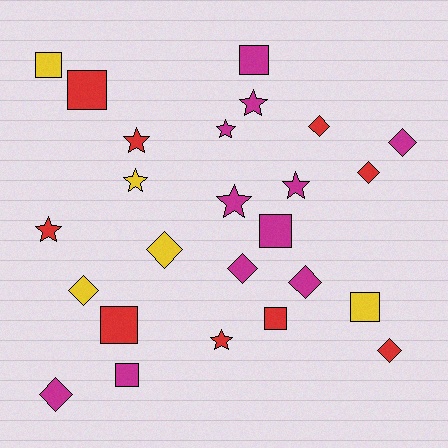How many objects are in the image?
There are 25 objects.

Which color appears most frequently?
Magenta, with 11 objects.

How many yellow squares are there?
There are 2 yellow squares.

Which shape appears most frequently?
Diamond, with 9 objects.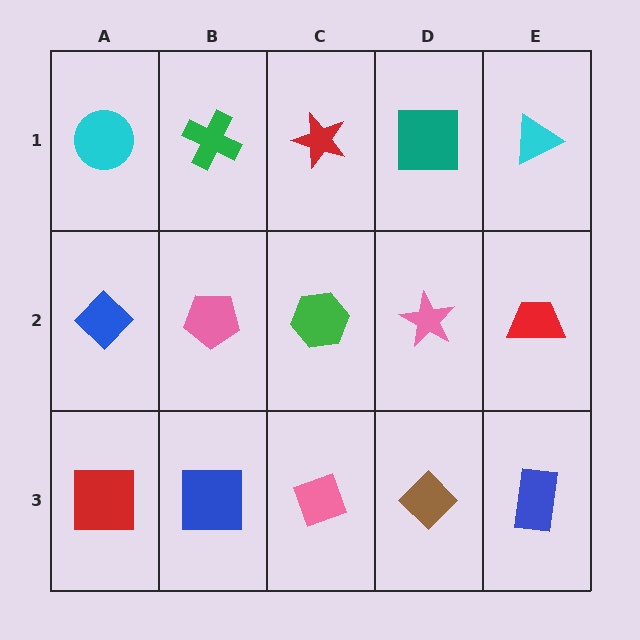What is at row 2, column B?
A pink pentagon.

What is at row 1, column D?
A teal square.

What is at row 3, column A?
A red square.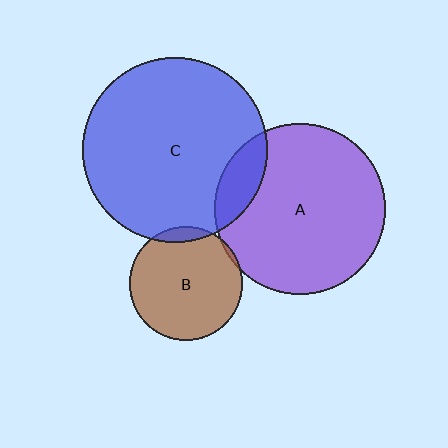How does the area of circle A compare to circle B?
Approximately 2.3 times.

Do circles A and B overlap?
Yes.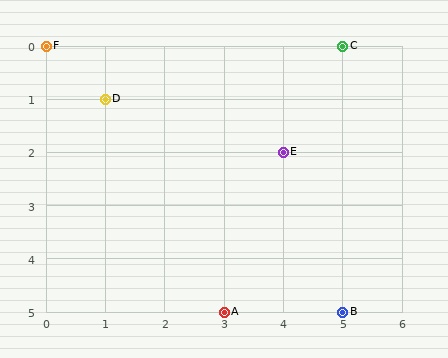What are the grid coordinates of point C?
Point C is at grid coordinates (5, 0).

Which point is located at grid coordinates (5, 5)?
Point B is at (5, 5).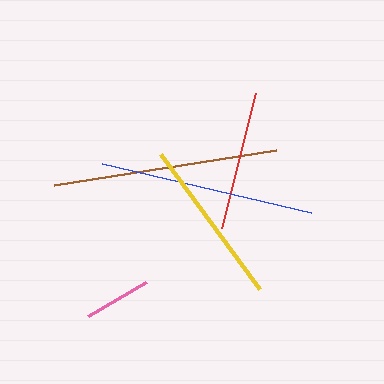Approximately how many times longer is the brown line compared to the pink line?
The brown line is approximately 3.3 times the length of the pink line.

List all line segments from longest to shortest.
From longest to shortest: brown, blue, yellow, red, pink.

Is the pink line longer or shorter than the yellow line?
The yellow line is longer than the pink line.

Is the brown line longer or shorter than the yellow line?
The brown line is longer than the yellow line.